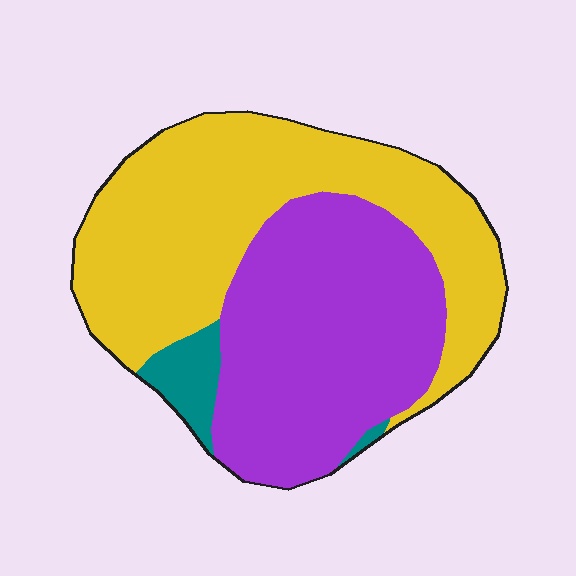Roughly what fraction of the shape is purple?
Purple covers around 45% of the shape.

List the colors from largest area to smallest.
From largest to smallest: yellow, purple, teal.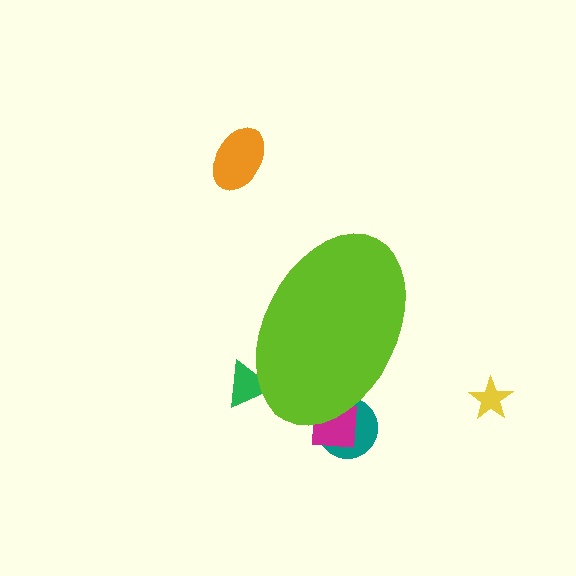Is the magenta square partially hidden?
Yes, the magenta square is partially hidden behind the lime ellipse.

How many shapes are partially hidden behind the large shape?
3 shapes are partially hidden.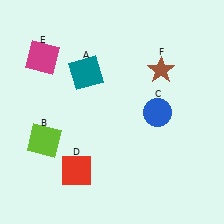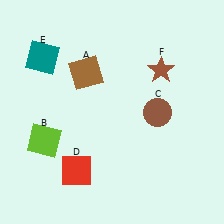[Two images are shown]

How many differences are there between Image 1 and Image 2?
There are 3 differences between the two images.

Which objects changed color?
A changed from teal to brown. C changed from blue to brown. E changed from magenta to teal.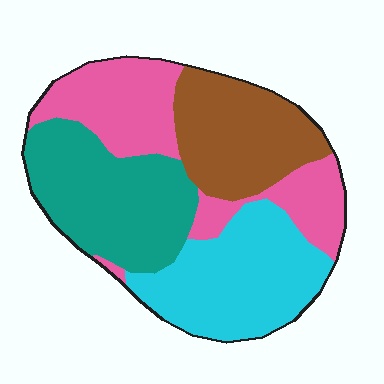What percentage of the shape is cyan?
Cyan takes up about one quarter (1/4) of the shape.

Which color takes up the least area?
Brown, at roughly 20%.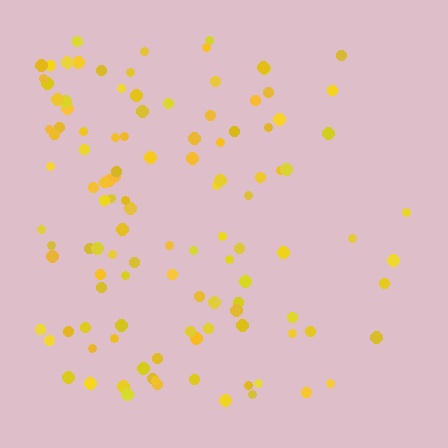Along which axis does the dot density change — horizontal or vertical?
Horizontal.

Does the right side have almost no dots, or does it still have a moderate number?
Still a moderate number, just noticeably fewer than the left.